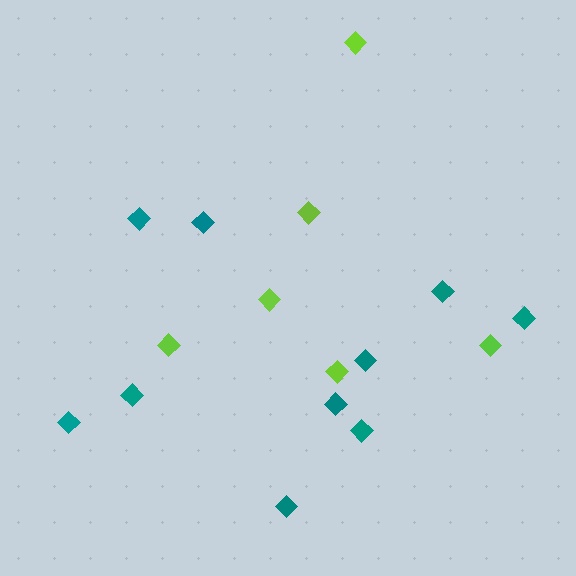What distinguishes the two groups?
There are 2 groups: one group of lime diamonds (6) and one group of teal diamonds (10).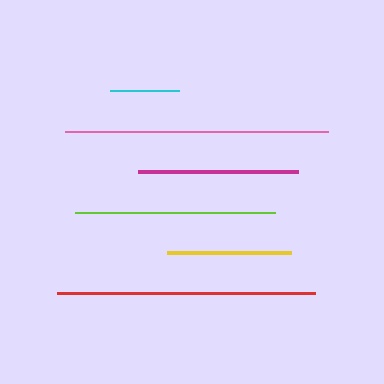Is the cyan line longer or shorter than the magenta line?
The magenta line is longer than the cyan line.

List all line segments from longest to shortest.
From longest to shortest: pink, red, lime, magenta, yellow, cyan.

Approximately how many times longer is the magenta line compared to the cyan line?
The magenta line is approximately 2.3 times the length of the cyan line.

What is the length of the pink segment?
The pink segment is approximately 263 pixels long.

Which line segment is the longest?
The pink line is the longest at approximately 263 pixels.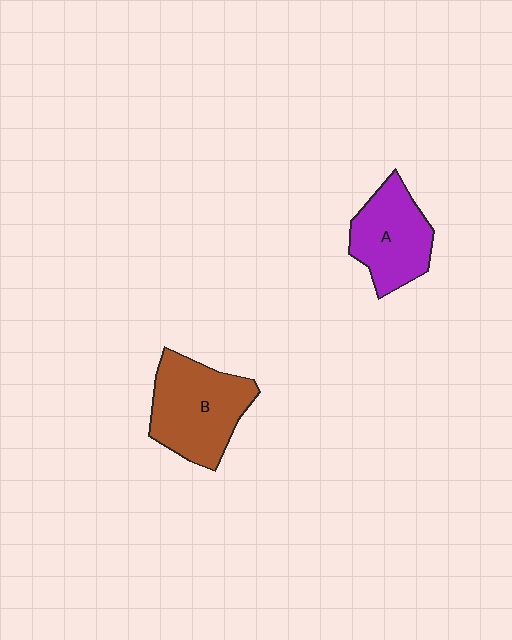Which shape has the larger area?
Shape B (brown).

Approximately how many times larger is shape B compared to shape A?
Approximately 1.2 times.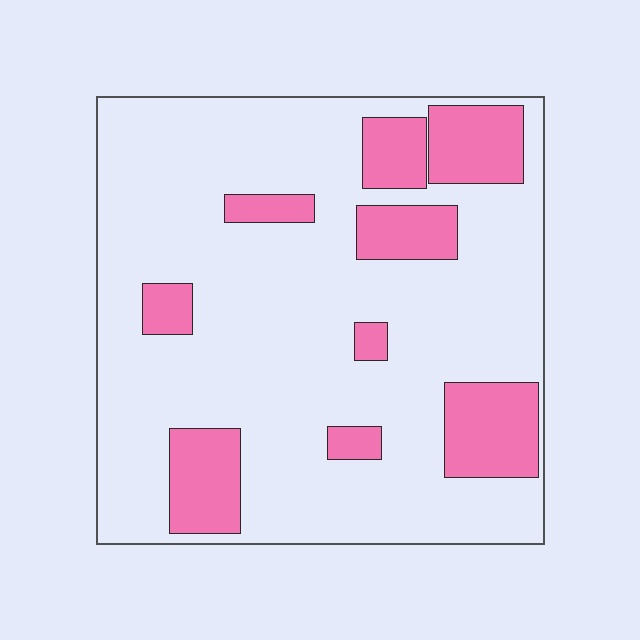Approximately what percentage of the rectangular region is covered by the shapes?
Approximately 20%.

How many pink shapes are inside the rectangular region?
9.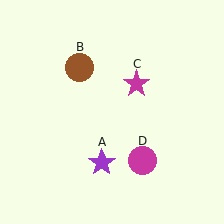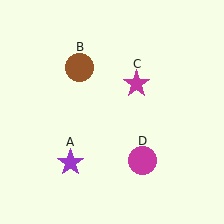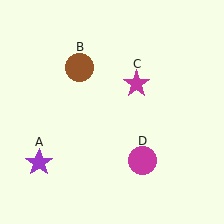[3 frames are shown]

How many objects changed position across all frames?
1 object changed position: purple star (object A).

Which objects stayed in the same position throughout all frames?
Brown circle (object B) and magenta star (object C) and magenta circle (object D) remained stationary.